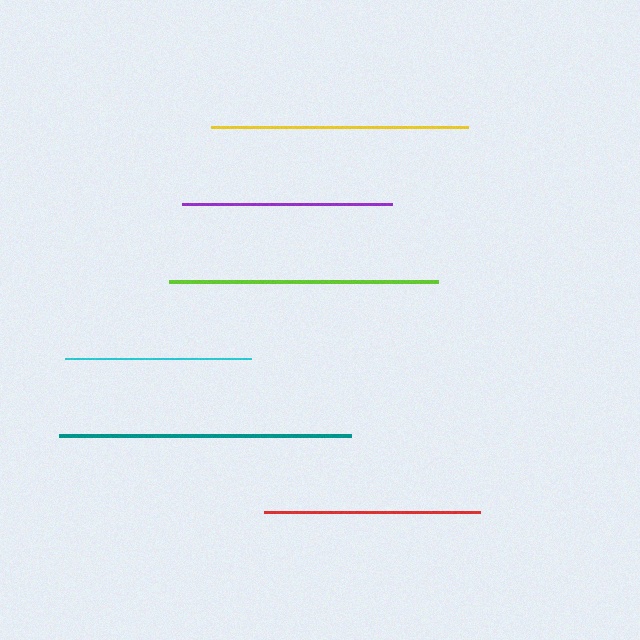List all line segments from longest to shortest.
From longest to shortest: teal, lime, yellow, red, purple, cyan.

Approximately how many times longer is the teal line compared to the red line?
The teal line is approximately 1.3 times the length of the red line.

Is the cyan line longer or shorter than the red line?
The red line is longer than the cyan line.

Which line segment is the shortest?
The cyan line is the shortest at approximately 186 pixels.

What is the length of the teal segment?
The teal segment is approximately 291 pixels long.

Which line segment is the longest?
The teal line is the longest at approximately 291 pixels.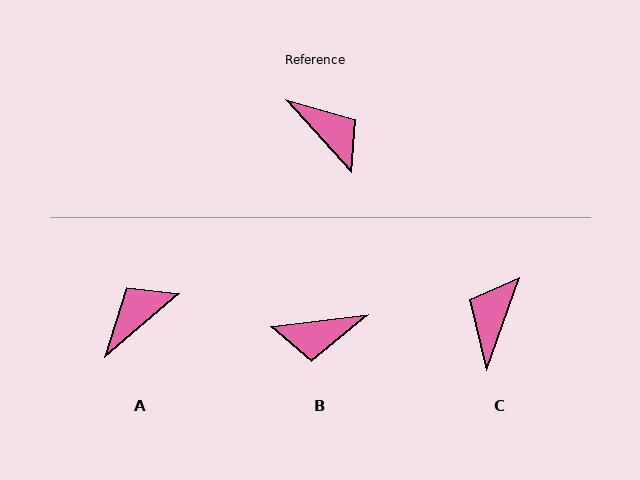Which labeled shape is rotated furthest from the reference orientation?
B, about 125 degrees away.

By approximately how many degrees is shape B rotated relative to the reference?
Approximately 125 degrees clockwise.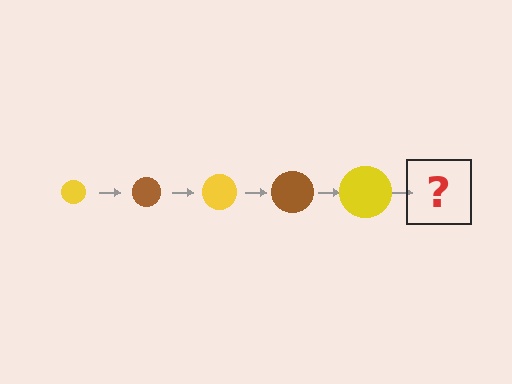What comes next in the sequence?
The next element should be a brown circle, larger than the previous one.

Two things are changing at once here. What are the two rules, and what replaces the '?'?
The two rules are that the circle grows larger each step and the color cycles through yellow and brown. The '?' should be a brown circle, larger than the previous one.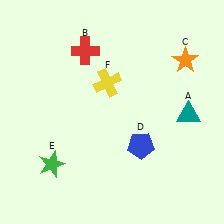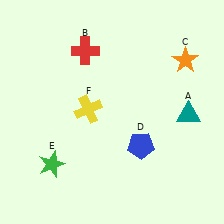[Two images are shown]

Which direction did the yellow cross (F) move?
The yellow cross (F) moved down.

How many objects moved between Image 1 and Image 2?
1 object moved between the two images.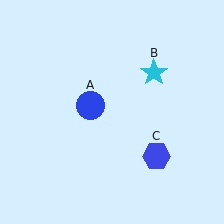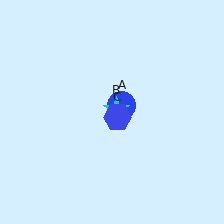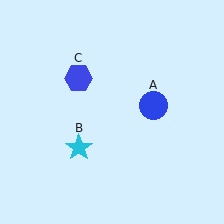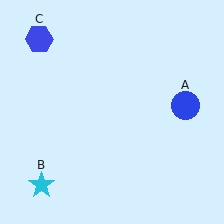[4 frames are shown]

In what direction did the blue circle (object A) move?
The blue circle (object A) moved right.